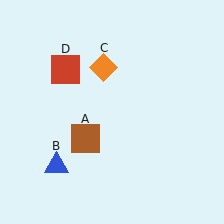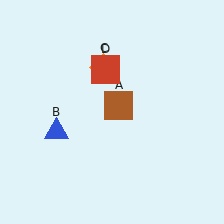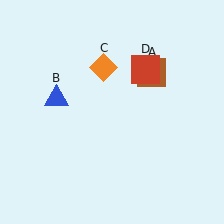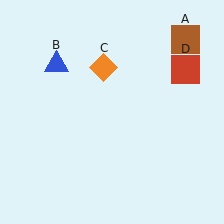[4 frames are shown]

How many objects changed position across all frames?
3 objects changed position: brown square (object A), blue triangle (object B), red square (object D).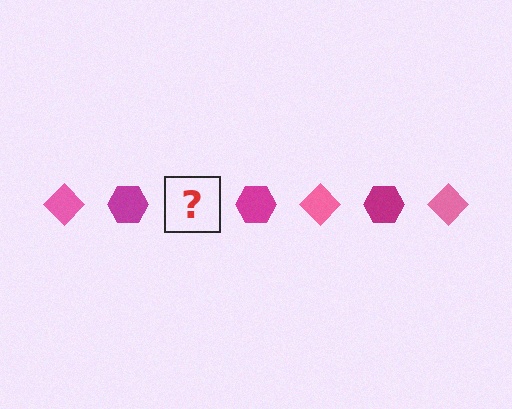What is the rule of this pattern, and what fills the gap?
The rule is that the pattern alternates between pink diamond and magenta hexagon. The gap should be filled with a pink diamond.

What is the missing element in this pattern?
The missing element is a pink diamond.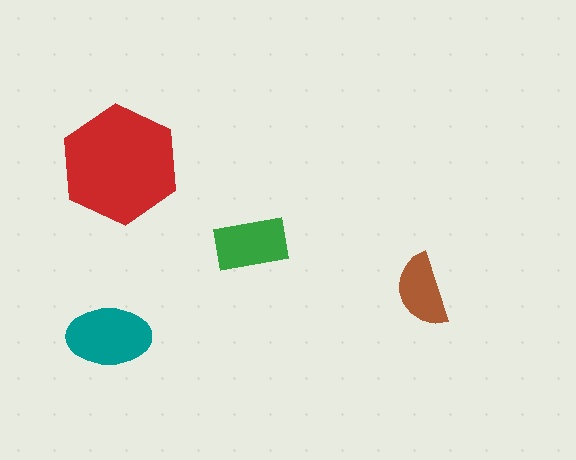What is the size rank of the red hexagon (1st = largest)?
1st.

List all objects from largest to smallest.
The red hexagon, the teal ellipse, the green rectangle, the brown semicircle.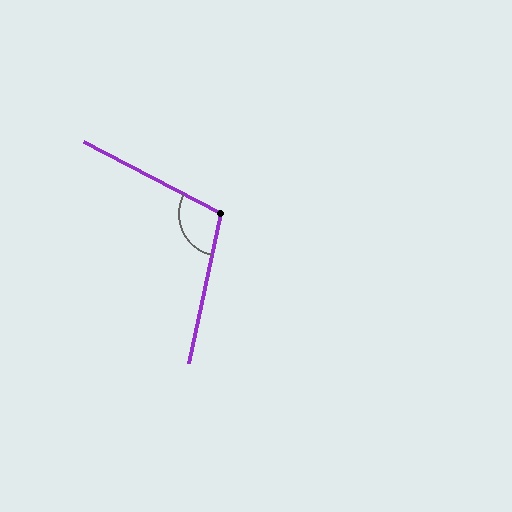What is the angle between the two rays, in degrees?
Approximately 105 degrees.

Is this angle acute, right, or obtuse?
It is obtuse.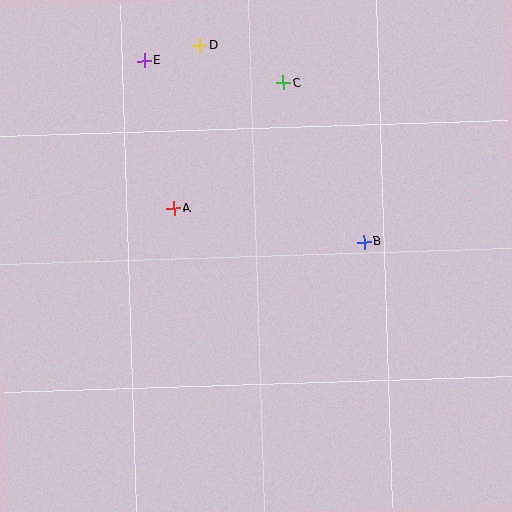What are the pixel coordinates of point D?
Point D is at (200, 45).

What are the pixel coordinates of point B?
Point B is at (364, 242).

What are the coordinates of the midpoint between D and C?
The midpoint between D and C is at (242, 64).